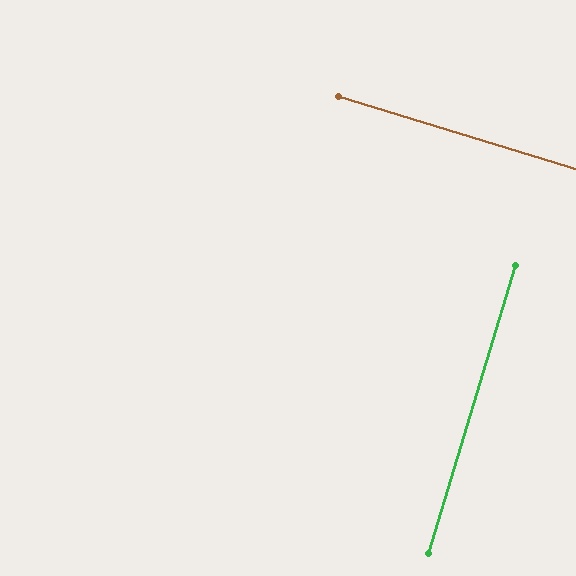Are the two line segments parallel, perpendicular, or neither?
Perpendicular — they meet at approximately 90°.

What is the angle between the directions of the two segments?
Approximately 90 degrees.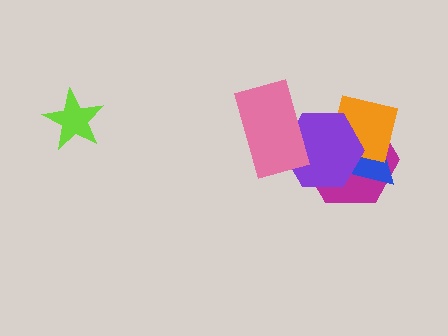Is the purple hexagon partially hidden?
Yes, it is partially covered by another shape.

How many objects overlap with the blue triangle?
3 objects overlap with the blue triangle.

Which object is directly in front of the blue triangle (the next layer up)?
The orange square is directly in front of the blue triangle.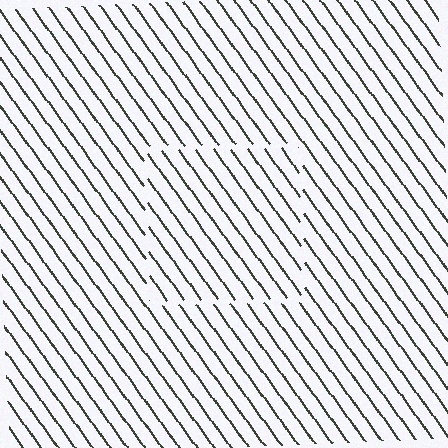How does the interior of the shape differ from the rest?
The interior of the shape contains the same grating, shifted by half a period — the contour is defined by the phase discontinuity where line-ends from the inner and outer gratings abut.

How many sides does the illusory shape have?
4 sides — the line-ends trace a square.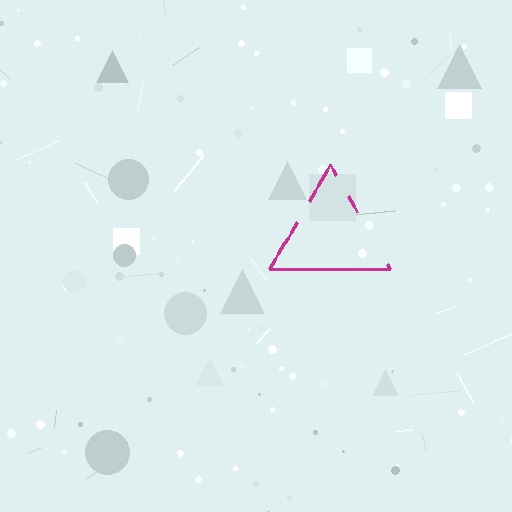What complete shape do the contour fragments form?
The contour fragments form a triangle.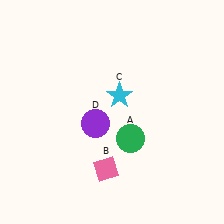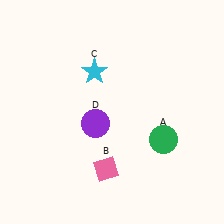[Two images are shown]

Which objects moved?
The objects that moved are: the green circle (A), the cyan star (C).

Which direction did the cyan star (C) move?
The cyan star (C) moved left.